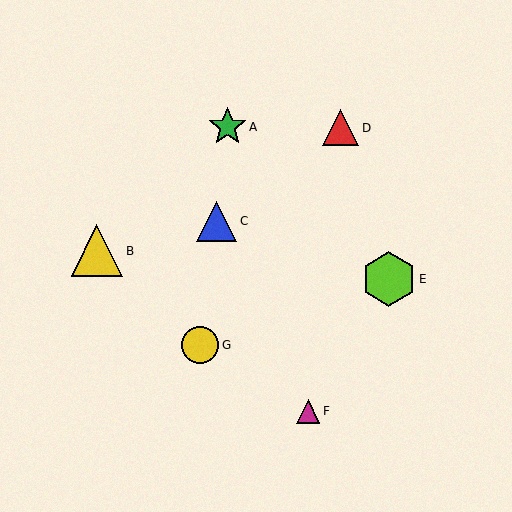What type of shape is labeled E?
Shape E is a lime hexagon.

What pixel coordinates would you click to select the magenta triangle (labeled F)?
Click at (308, 411) to select the magenta triangle F.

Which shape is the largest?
The lime hexagon (labeled E) is the largest.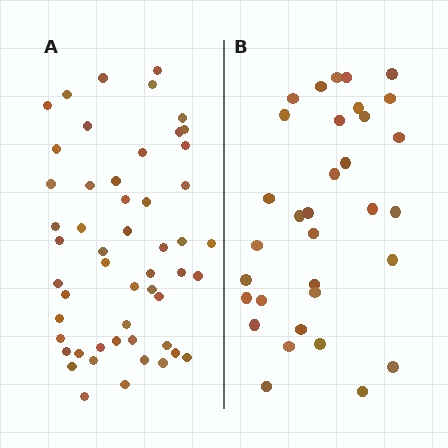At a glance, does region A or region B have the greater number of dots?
Region A (the left region) has more dots.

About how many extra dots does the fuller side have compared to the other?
Region A has approximately 20 more dots than region B.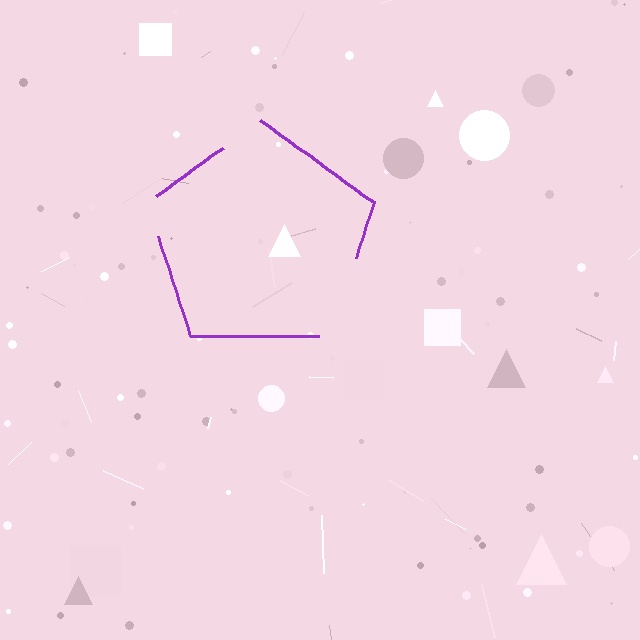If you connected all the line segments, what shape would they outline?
They would outline a pentagon.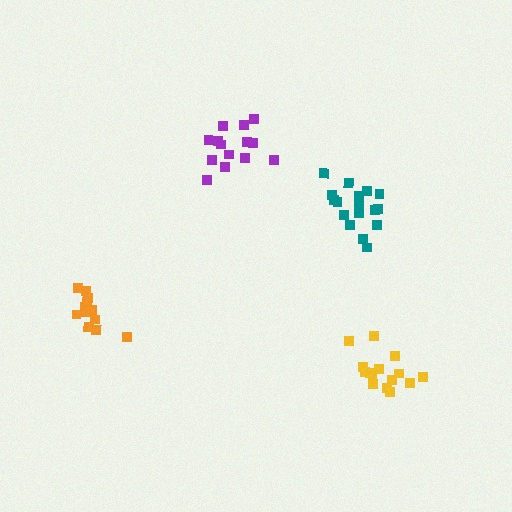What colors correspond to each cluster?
The clusters are colored: teal, orange, purple, yellow.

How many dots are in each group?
Group 1: 17 dots, Group 2: 12 dots, Group 3: 14 dots, Group 4: 15 dots (58 total).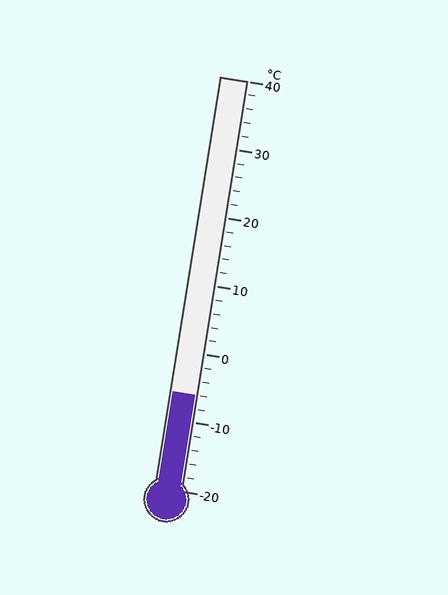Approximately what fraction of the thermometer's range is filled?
The thermometer is filled to approximately 25% of its range.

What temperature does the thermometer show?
The thermometer shows approximately -6°C.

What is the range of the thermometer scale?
The thermometer scale ranges from -20°C to 40°C.